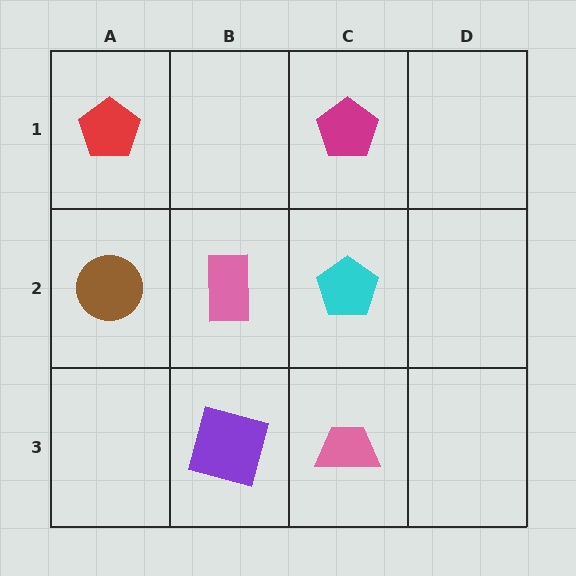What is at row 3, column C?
A pink trapezoid.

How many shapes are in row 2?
3 shapes.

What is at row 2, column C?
A cyan pentagon.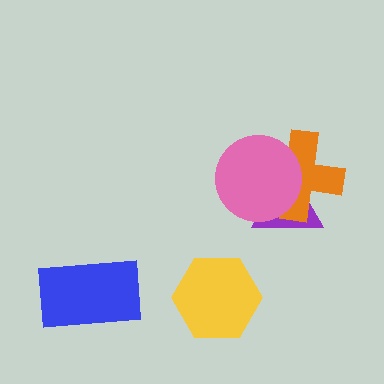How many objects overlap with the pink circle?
2 objects overlap with the pink circle.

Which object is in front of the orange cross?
The pink circle is in front of the orange cross.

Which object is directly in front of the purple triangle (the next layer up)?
The orange cross is directly in front of the purple triangle.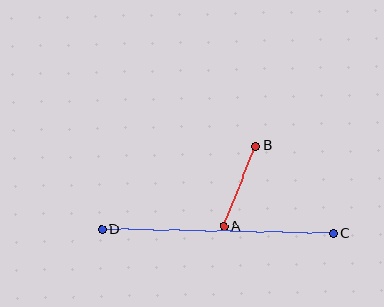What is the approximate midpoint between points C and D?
The midpoint is at approximately (217, 231) pixels.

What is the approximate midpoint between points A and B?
The midpoint is at approximately (240, 186) pixels.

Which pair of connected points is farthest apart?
Points C and D are farthest apart.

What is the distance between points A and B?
The distance is approximately 87 pixels.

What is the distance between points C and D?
The distance is approximately 231 pixels.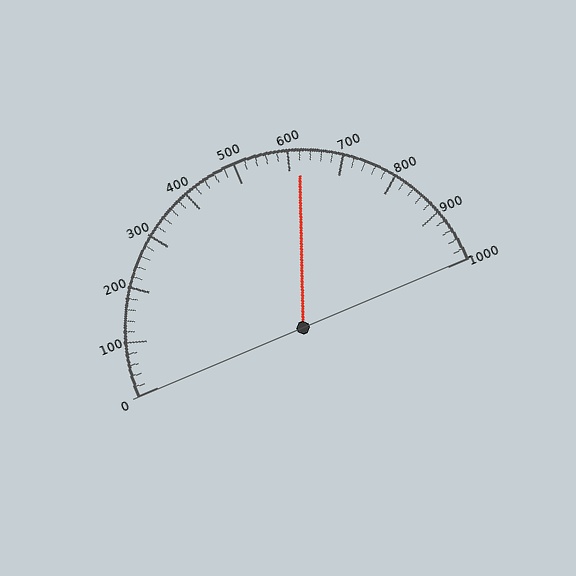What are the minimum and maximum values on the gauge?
The gauge ranges from 0 to 1000.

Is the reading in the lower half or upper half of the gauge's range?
The reading is in the upper half of the range (0 to 1000).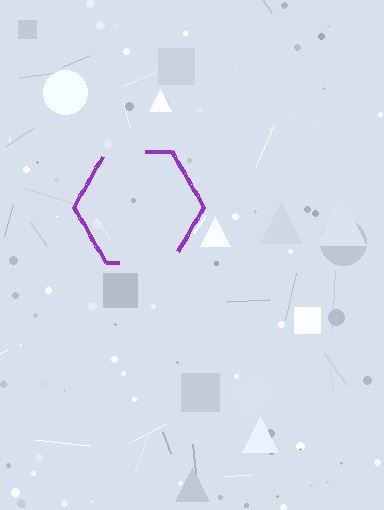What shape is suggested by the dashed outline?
The dashed outline suggests a hexagon.